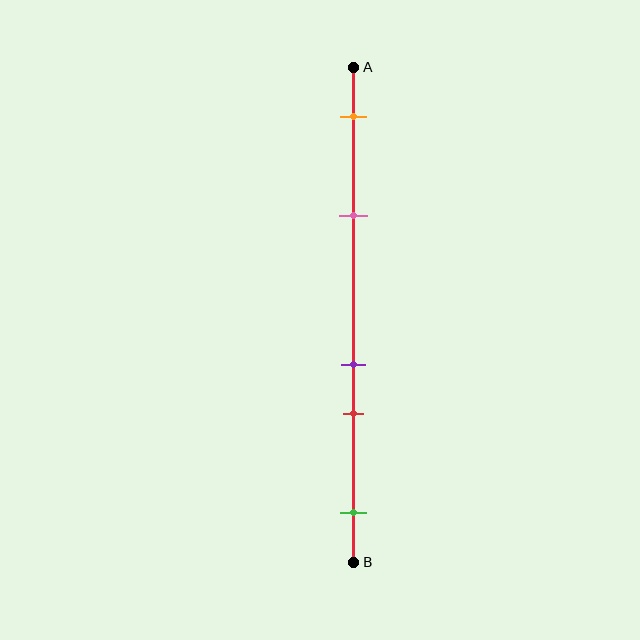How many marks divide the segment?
There are 5 marks dividing the segment.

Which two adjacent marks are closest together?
The purple and red marks are the closest adjacent pair.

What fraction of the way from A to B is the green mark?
The green mark is approximately 90% (0.9) of the way from A to B.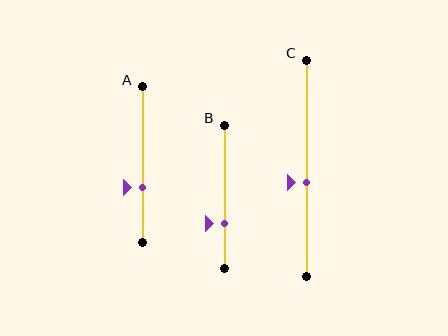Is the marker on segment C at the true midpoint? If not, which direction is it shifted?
No, the marker on segment C is shifted downward by about 7% of the segment length.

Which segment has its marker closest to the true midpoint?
Segment C has its marker closest to the true midpoint.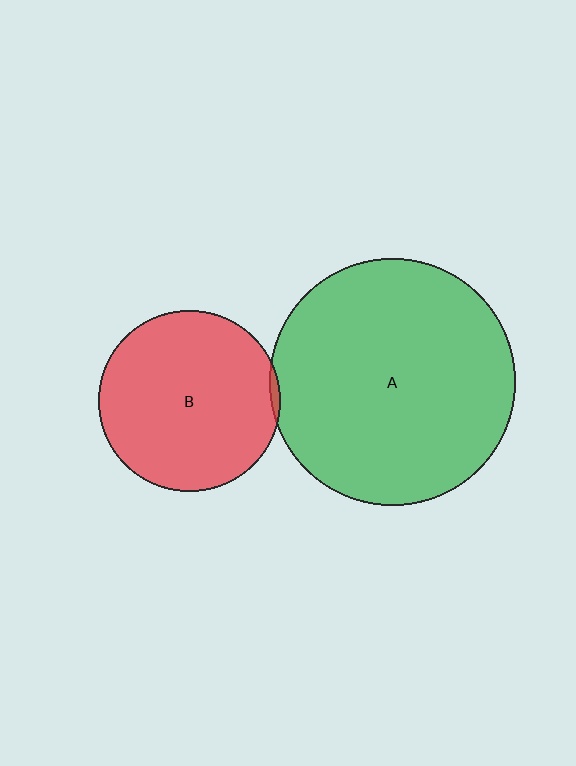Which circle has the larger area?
Circle A (green).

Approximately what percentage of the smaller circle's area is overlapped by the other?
Approximately 5%.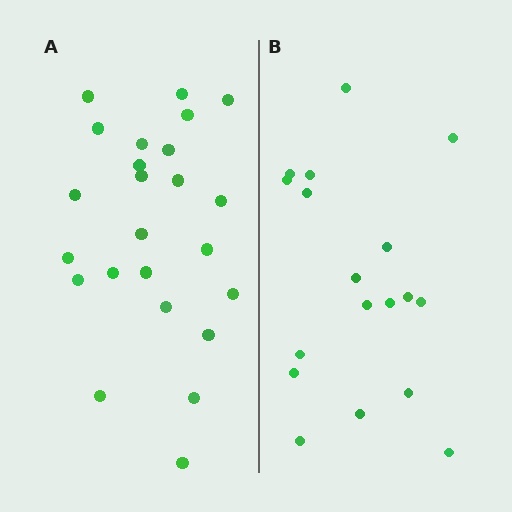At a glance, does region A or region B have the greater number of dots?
Region A (the left region) has more dots.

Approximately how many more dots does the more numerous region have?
Region A has about 6 more dots than region B.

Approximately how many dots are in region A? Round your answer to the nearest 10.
About 20 dots. (The exact count is 24, which rounds to 20.)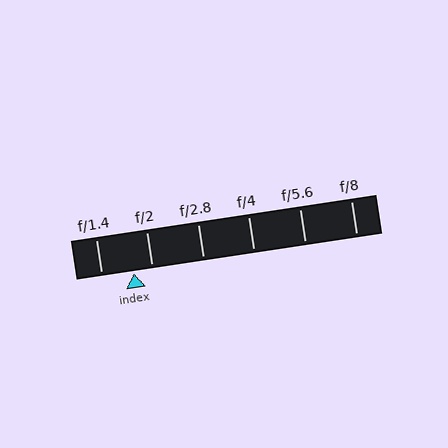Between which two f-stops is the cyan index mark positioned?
The index mark is between f/1.4 and f/2.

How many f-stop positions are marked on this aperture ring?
There are 6 f-stop positions marked.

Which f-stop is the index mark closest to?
The index mark is closest to f/2.